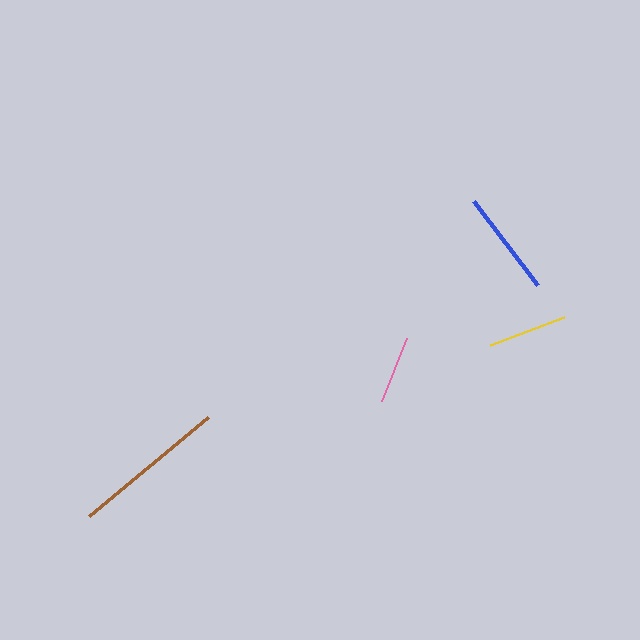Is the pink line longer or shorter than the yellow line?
The yellow line is longer than the pink line.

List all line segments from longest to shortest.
From longest to shortest: brown, blue, yellow, pink.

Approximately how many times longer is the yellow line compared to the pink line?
The yellow line is approximately 1.2 times the length of the pink line.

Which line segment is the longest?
The brown line is the longest at approximately 155 pixels.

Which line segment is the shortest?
The pink line is the shortest at approximately 68 pixels.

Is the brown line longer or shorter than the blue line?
The brown line is longer than the blue line.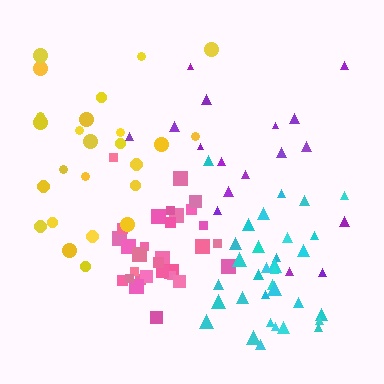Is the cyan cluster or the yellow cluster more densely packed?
Cyan.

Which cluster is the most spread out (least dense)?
Purple.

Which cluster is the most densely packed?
Pink.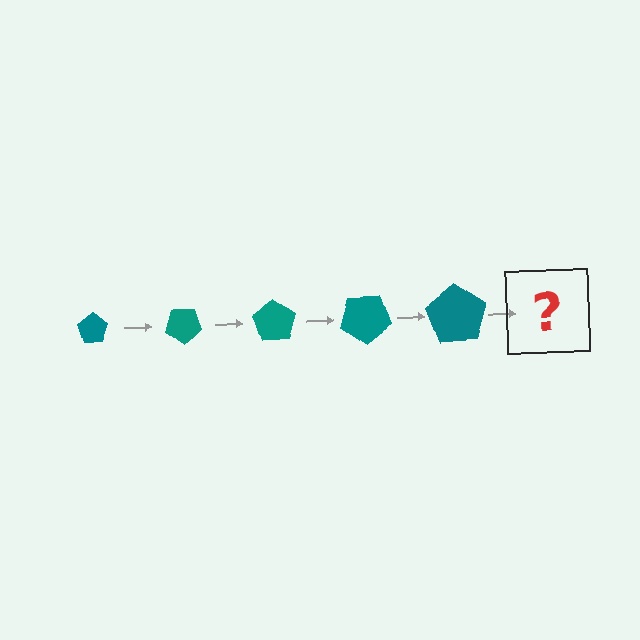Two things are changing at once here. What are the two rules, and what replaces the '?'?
The two rules are that the pentagon grows larger each step and it rotates 35 degrees each step. The '?' should be a pentagon, larger than the previous one and rotated 175 degrees from the start.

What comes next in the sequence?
The next element should be a pentagon, larger than the previous one and rotated 175 degrees from the start.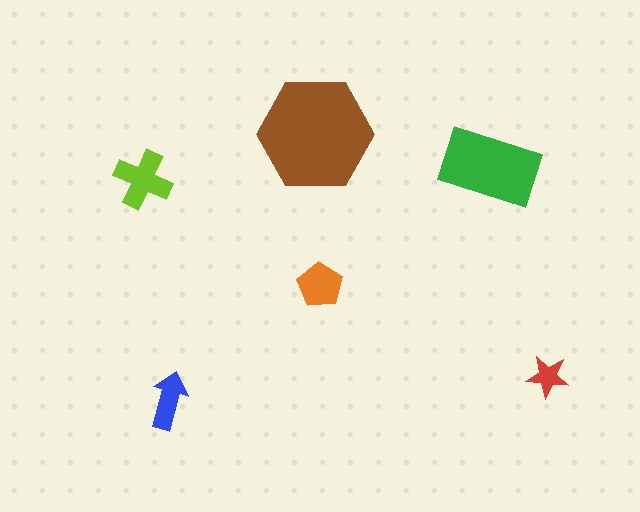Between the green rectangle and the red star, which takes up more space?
The green rectangle.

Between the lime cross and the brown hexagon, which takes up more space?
The brown hexagon.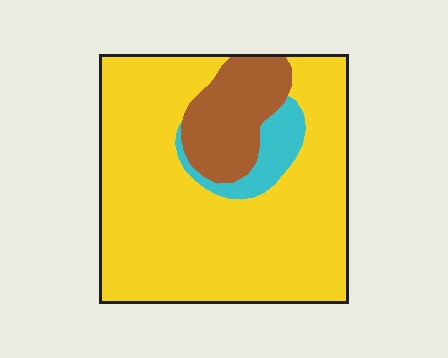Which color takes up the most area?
Yellow, at roughly 80%.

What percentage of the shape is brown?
Brown takes up less than a quarter of the shape.